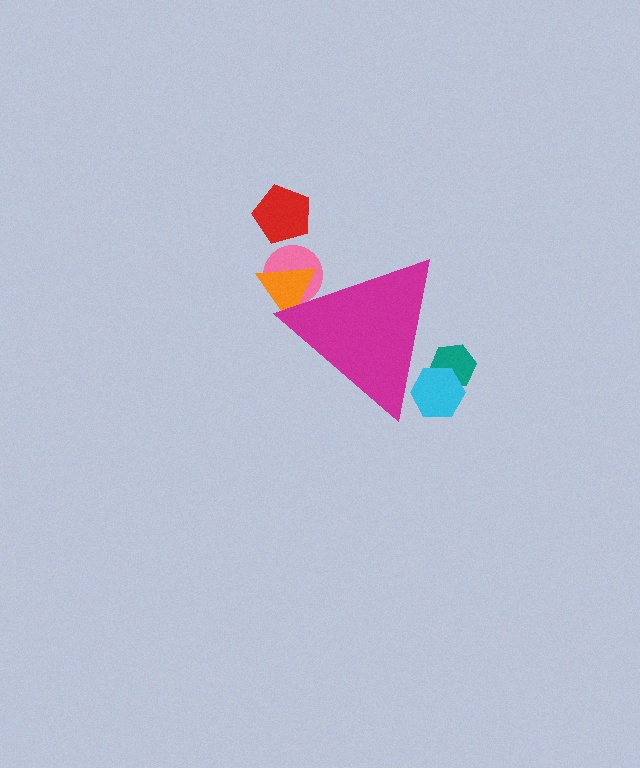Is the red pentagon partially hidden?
No, the red pentagon is fully visible.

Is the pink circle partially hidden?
Yes, the pink circle is partially hidden behind the magenta triangle.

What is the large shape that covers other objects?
A magenta triangle.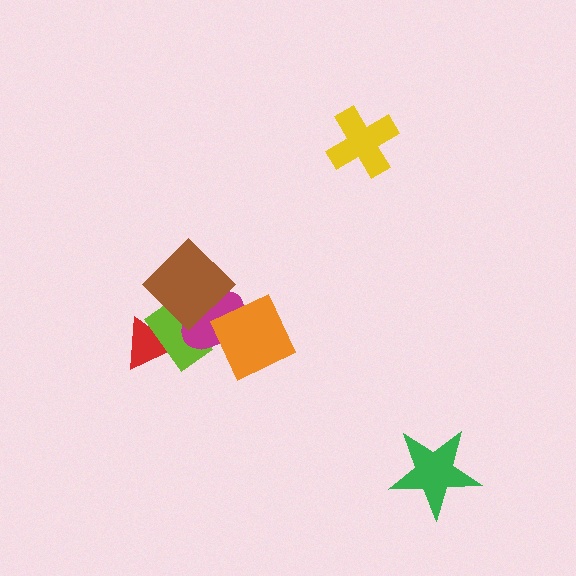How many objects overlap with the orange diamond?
1 object overlaps with the orange diamond.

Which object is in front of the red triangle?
The lime rectangle is in front of the red triangle.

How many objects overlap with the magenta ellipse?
3 objects overlap with the magenta ellipse.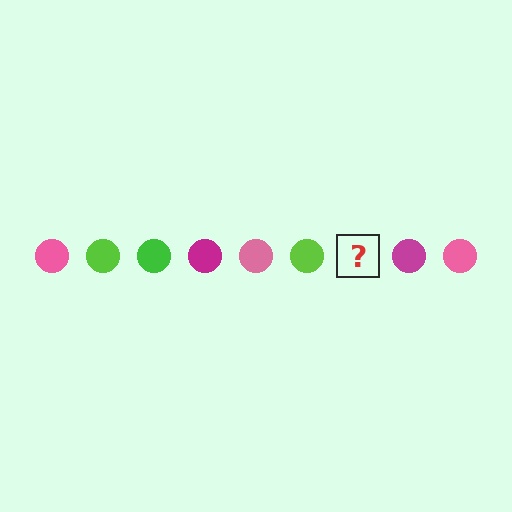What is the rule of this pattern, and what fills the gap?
The rule is that the pattern cycles through pink, lime, green, magenta circles. The gap should be filled with a green circle.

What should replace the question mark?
The question mark should be replaced with a green circle.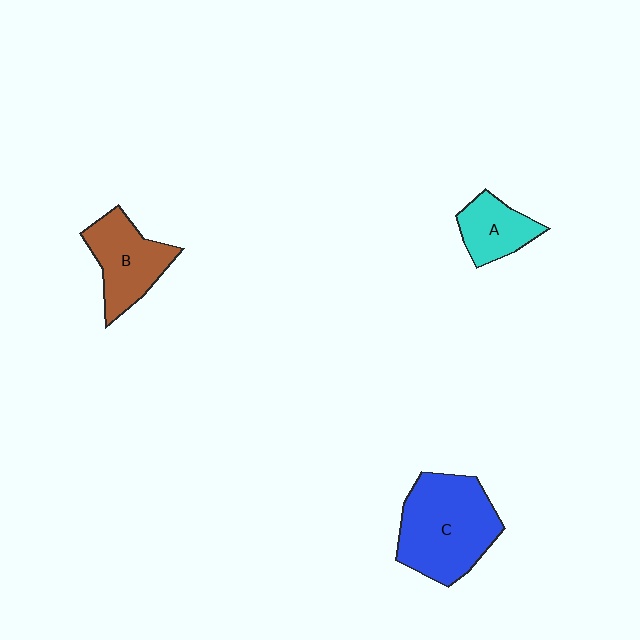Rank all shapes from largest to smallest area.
From largest to smallest: C (blue), B (brown), A (cyan).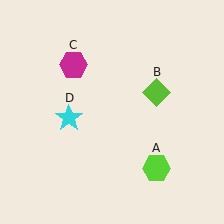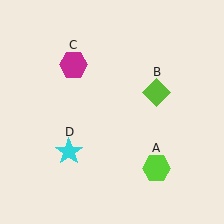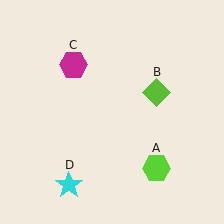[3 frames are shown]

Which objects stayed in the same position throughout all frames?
Lime hexagon (object A) and lime diamond (object B) and magenta hexagon (object C) remained stationary.